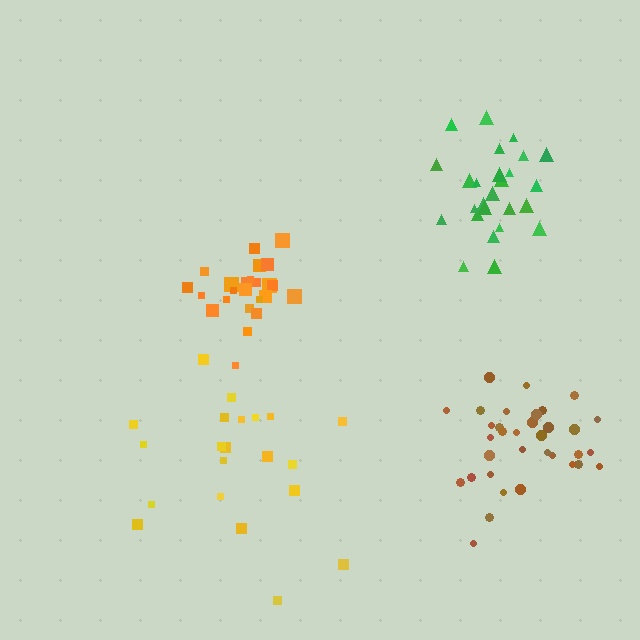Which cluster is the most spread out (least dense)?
Yellow.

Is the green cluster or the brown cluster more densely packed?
Green.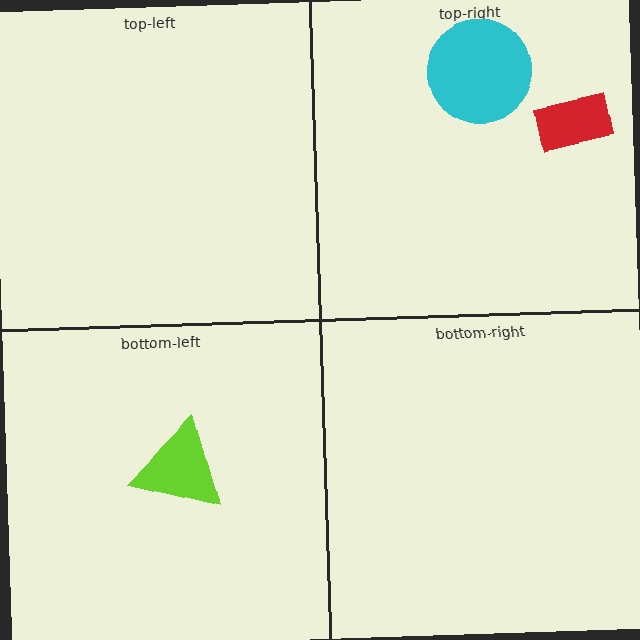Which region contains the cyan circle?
The top-right region.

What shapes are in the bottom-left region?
The lime triangle.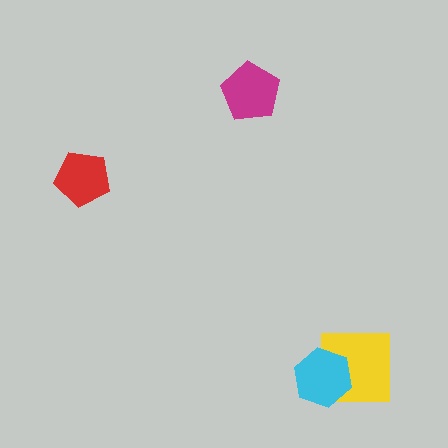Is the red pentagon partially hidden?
No, no other shape covers it.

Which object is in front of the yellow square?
The cyan hexagon is in front of the yellow square.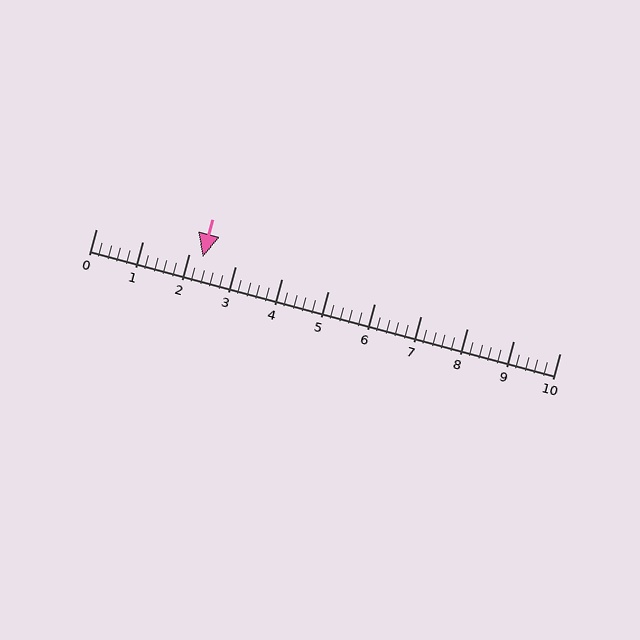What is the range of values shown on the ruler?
The ruler shows values from 0 to 10.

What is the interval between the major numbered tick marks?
The major tick marks are spaced 1 units apart.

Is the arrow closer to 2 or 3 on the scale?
The arrow is closer to 2.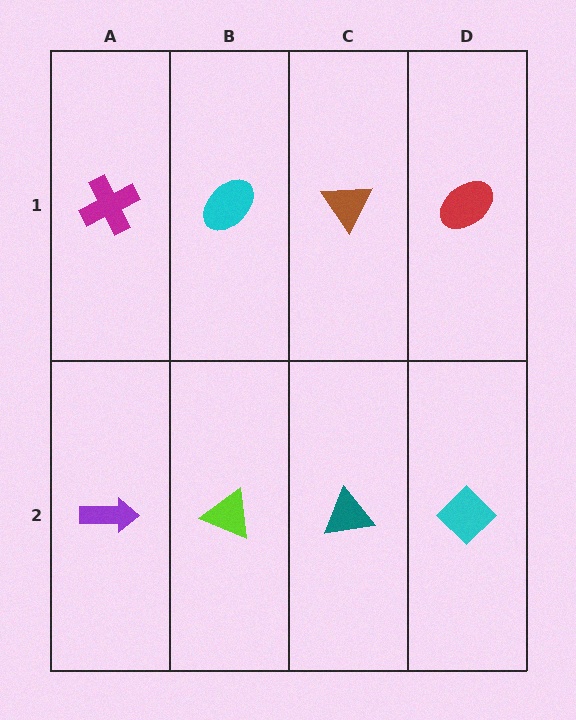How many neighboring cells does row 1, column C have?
3.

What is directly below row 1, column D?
A cyan diamond.